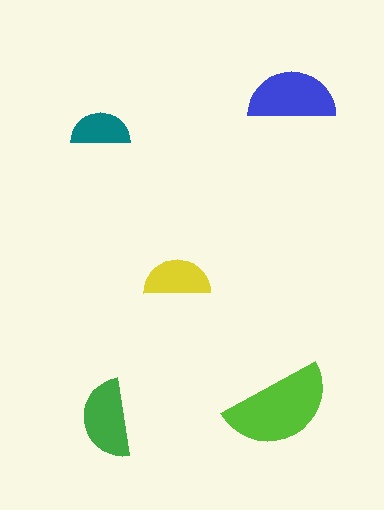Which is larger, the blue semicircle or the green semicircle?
The blue one.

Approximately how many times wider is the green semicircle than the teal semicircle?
About 1.5 times wider.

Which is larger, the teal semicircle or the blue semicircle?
The blue one.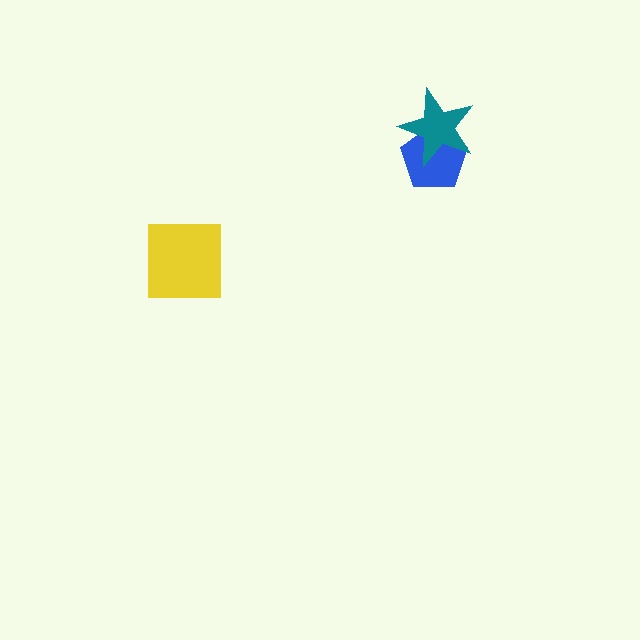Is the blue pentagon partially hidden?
Yes, it is partially covered by another shape.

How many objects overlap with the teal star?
1 object overlaps with the teal star.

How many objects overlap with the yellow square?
0 objects overlap with the yellow square.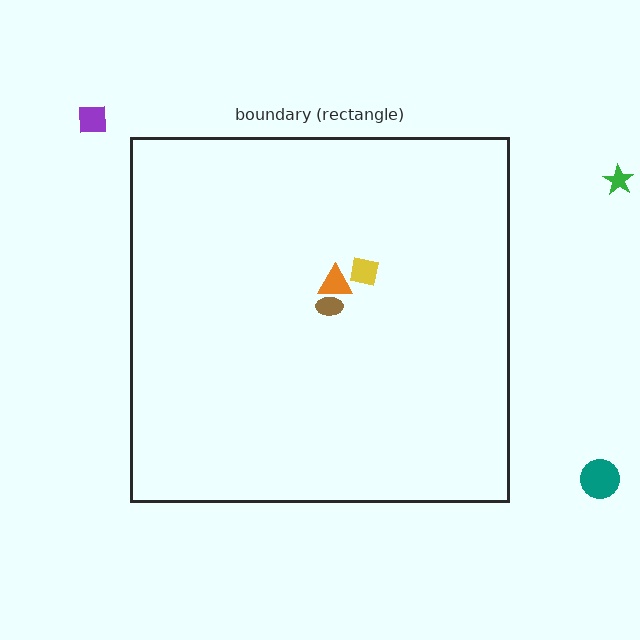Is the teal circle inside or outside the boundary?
Outside.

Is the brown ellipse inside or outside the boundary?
Inside.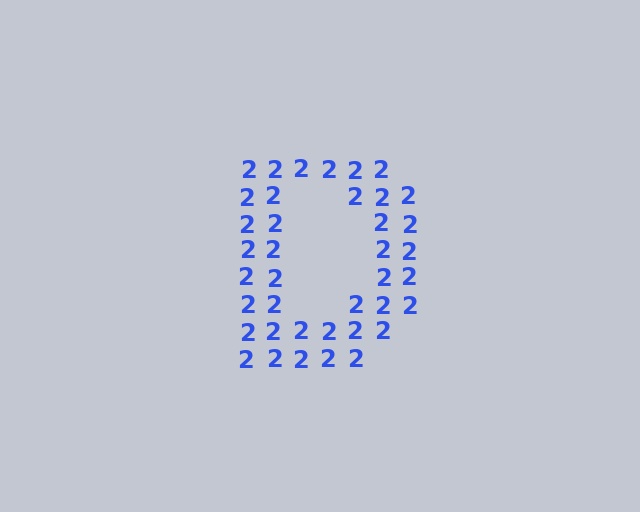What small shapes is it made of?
It is made of small digit 2's.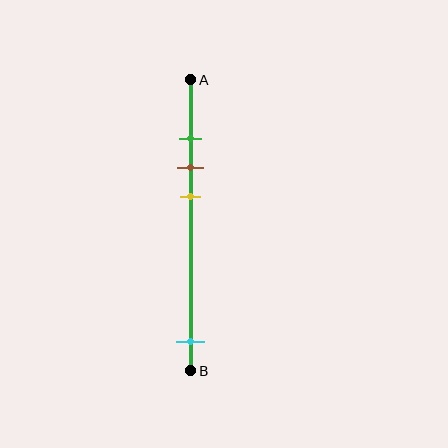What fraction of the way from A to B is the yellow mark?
The yellow mark is approximately 40% (0.4) of the way from A to B.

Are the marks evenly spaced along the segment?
No, the marks are not evenly spaced.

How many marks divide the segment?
There are 4 marks dividing the segment.